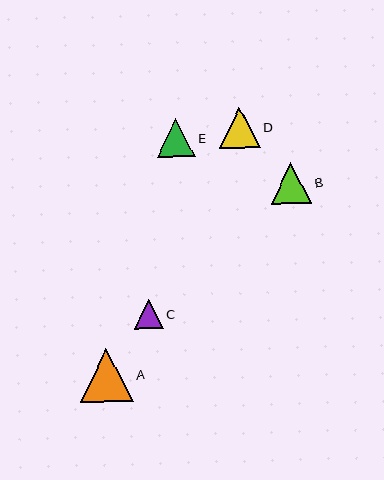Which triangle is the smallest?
Triangle C is the smallest with a size of approximately 29 pixels.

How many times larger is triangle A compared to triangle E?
Triangle A is approximately 1.4 times the size of triangle E.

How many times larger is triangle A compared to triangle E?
Triangle A is approximately 1.4 times the size of triangle E.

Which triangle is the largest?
Triangle A is the largest with a size of approximately 53 pixels.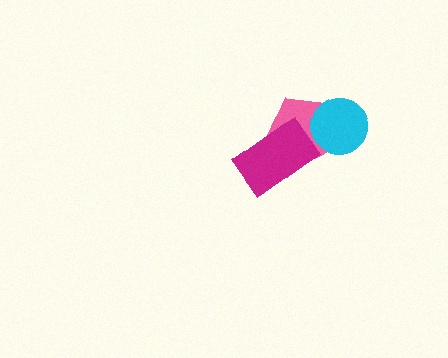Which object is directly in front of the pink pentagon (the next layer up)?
The magenta rectangle is directly in front of the pink pentagon.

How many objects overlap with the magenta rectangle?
1 object overlaps with the magenta rectangle.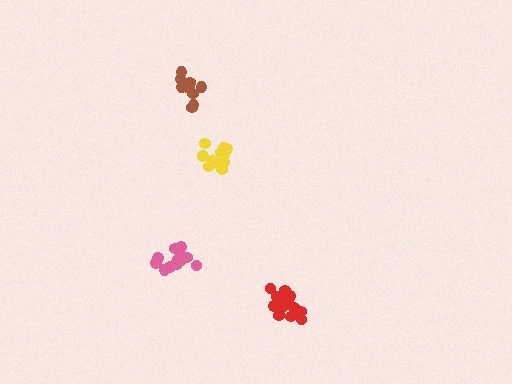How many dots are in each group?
Group 1: 15 dots, Group 2: 13 dots, Group 3: 15 dots, Group 4: 14 dots (57 total).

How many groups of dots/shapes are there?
There are 4 groups.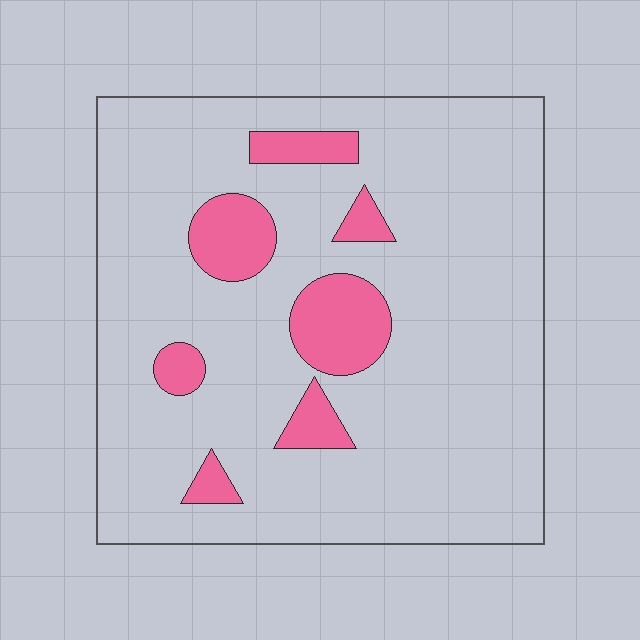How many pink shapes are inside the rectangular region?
7.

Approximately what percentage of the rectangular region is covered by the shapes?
Approximately 15%.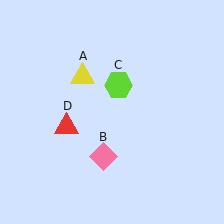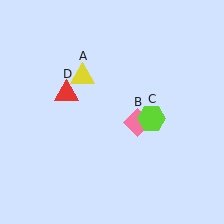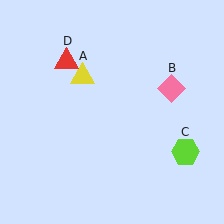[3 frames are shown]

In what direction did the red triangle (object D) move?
The red triangle (object D) moved up.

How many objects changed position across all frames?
3 objects changed position: pink diamond (object B), lime hexagon (object C), red triangle (object D).